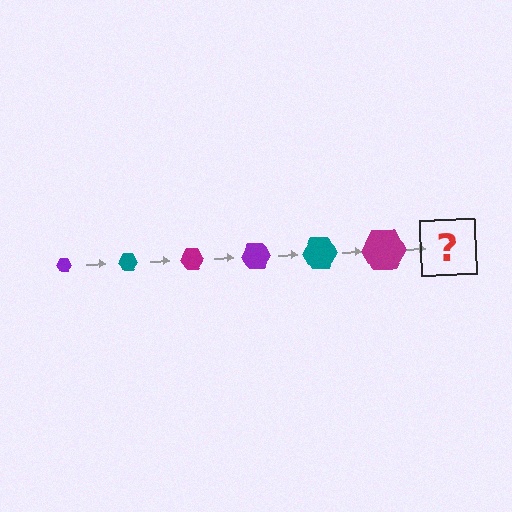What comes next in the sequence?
The next element should be a purple hexagon, larger than the previous one.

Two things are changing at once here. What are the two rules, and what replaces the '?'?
The two rules are that the hexagon grows larger each step and the color cycles through purple, teal, and magenta. The '?' should be a purple hexagon, larger than the previous one.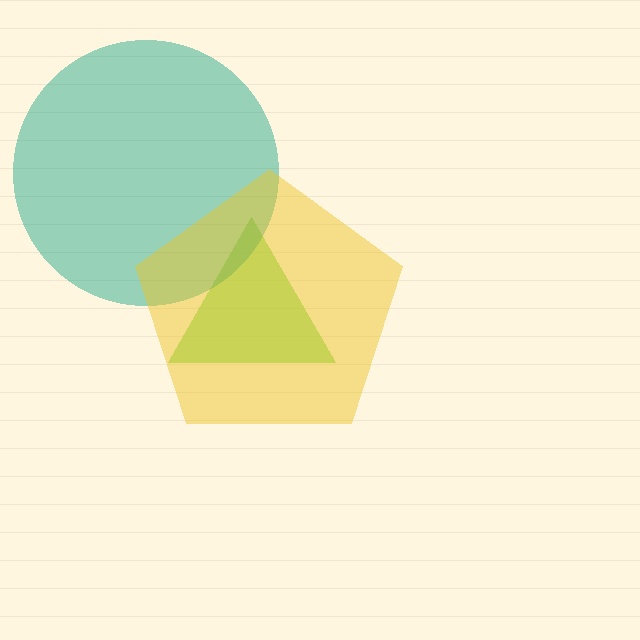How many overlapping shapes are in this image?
There are 3 overlapping shapes in the image.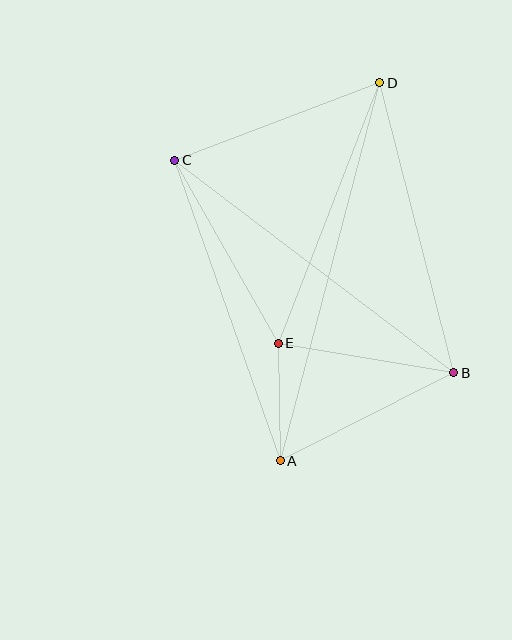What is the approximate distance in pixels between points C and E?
The distance between C and E is approximately 210 pixels.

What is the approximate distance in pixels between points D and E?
The distance between D and E is approximately 280 pixels.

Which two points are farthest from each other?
Points A and D are farthest from each other.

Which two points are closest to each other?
Points A and E are closest to each other.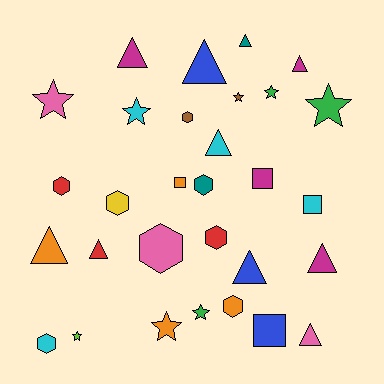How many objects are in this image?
There are 30 objects.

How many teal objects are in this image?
There are 2 teal objects.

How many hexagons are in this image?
There are 8 hexagons.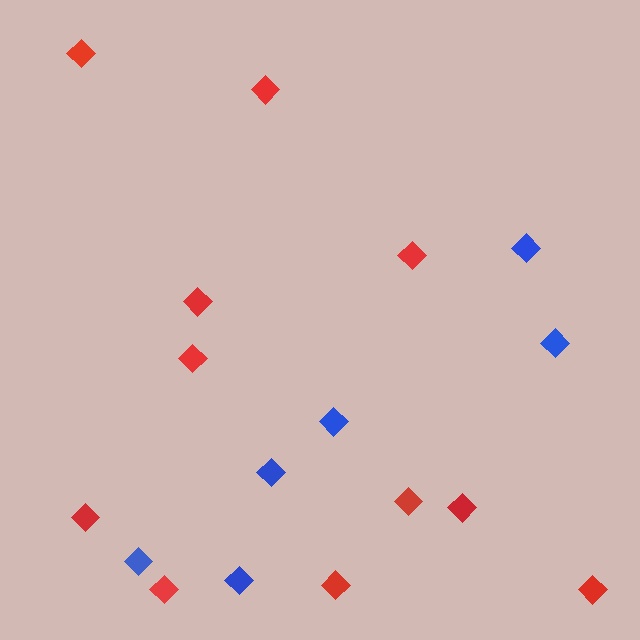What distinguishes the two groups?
There are 2 groups: one group of red diamonds (11) and one group of blue diamonds (6).